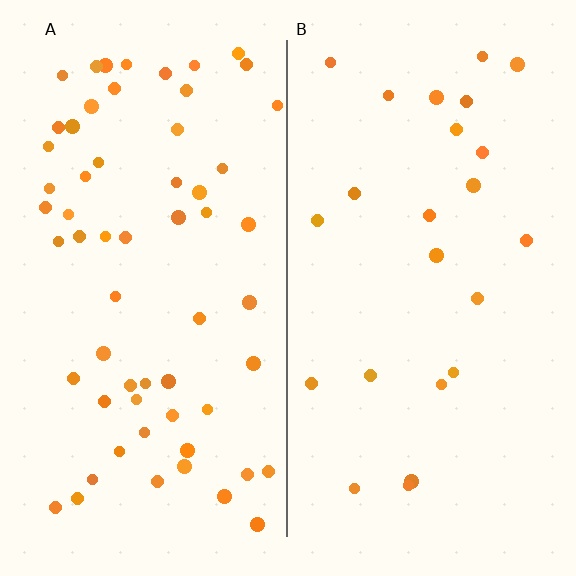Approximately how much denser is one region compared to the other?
Approximately 2.6× — region A over region B.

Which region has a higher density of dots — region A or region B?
A (the left).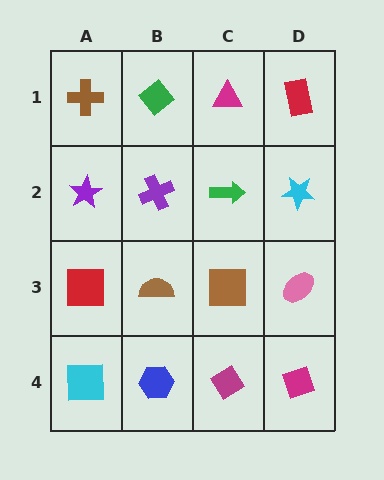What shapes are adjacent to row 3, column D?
A cyan star (row 2, column D), a magenta diamond (row 4, column D), a brown square (row 3, column C).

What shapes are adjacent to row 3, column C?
A green arrow (row 2, column C), a magenta diamond (row 4, column C), a brown semicircle (row 3, column B), a pink ellipse (row 3, column D).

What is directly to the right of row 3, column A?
A brown semicircle.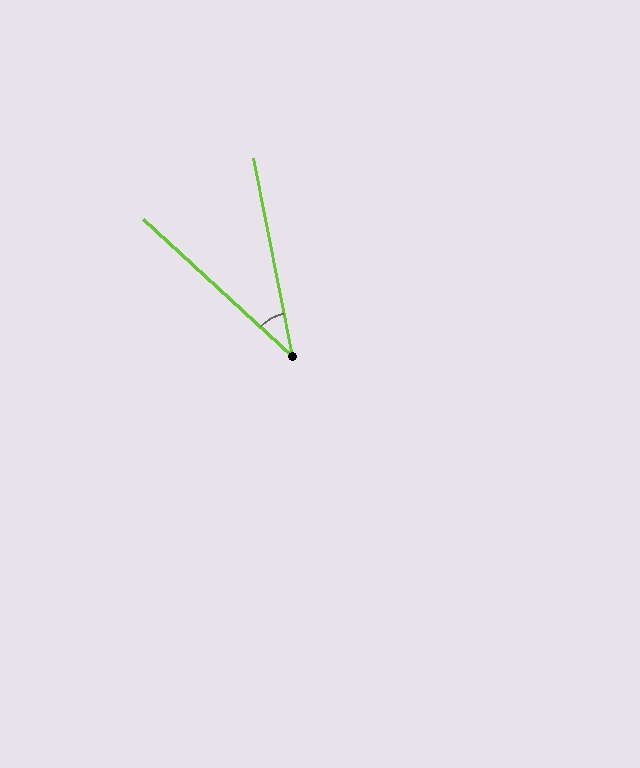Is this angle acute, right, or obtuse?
It is acute.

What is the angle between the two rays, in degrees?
Approximately 36 degrees.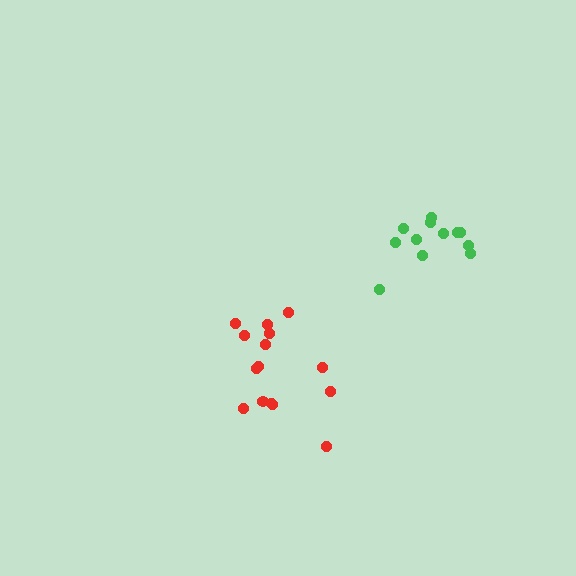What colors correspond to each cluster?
The clusters are colored: red, green.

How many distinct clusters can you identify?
There are 2 distinct clusters.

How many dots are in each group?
Group 1: 15 dots, Group 2: 12 dots (27 total).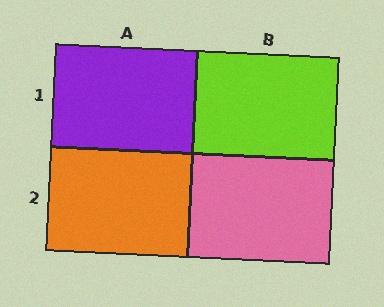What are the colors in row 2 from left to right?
Orange, pink.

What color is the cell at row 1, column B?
Lime.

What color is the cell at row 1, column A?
Purple.